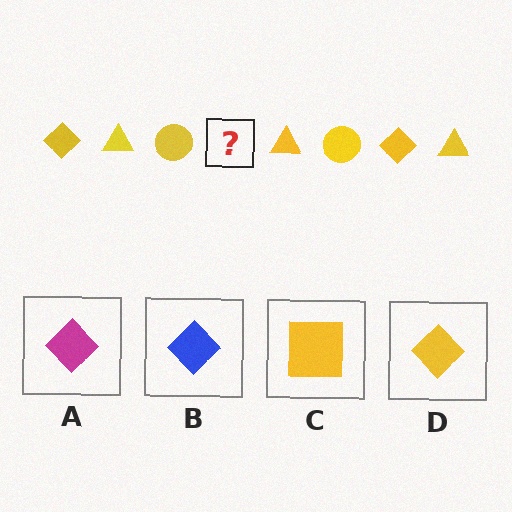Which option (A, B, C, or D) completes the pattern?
D.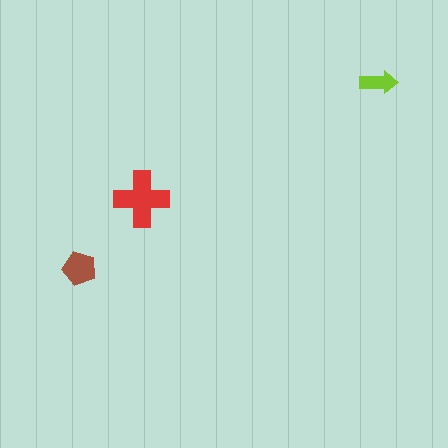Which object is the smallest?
The lime arrow.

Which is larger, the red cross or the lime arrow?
The red cross.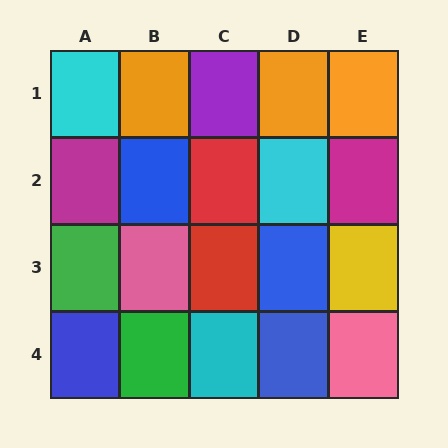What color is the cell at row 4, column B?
Green.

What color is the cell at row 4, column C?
Cyan.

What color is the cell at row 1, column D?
Orange.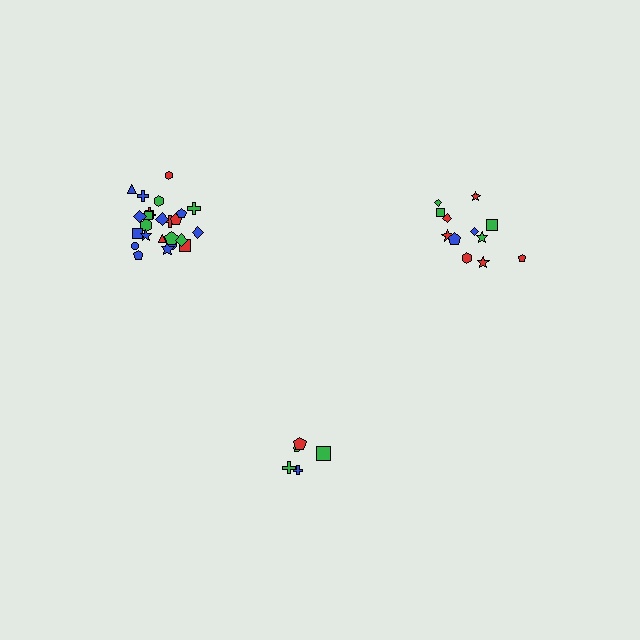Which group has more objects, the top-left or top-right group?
The top-left group.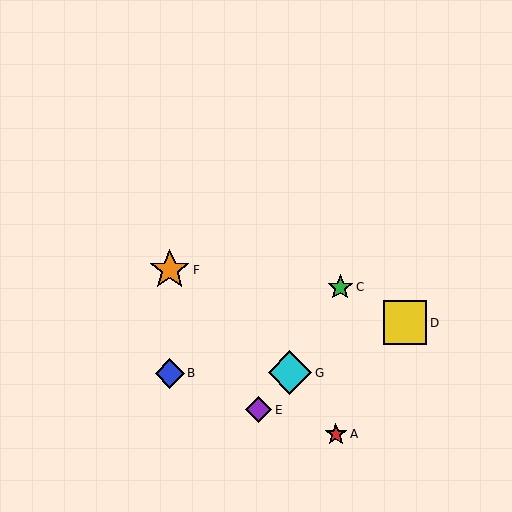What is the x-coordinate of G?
Object G is at x≈290.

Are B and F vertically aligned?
Yes, both are at x≈170.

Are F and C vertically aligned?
No, F is at x≈170 and C is at x≈340.